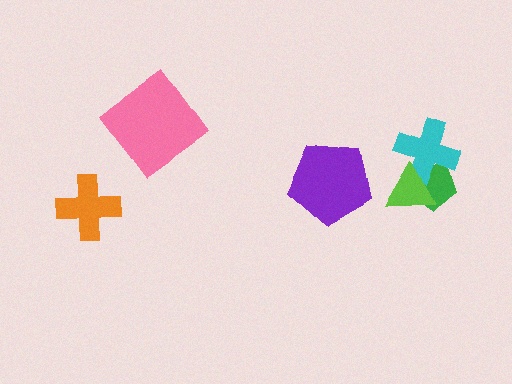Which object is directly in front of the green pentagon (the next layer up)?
The cyan cross is directly in front of the green pentagon.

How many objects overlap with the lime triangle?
2 objects overlap with the lime triangle.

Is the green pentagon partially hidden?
Yes, it is partially covered by another shape.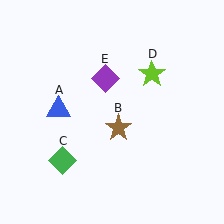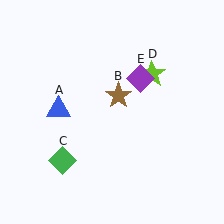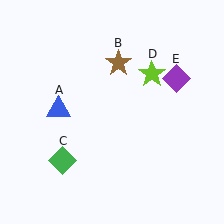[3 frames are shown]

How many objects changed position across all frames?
2 objects changed position: brown star (object B), purple diamond (object E).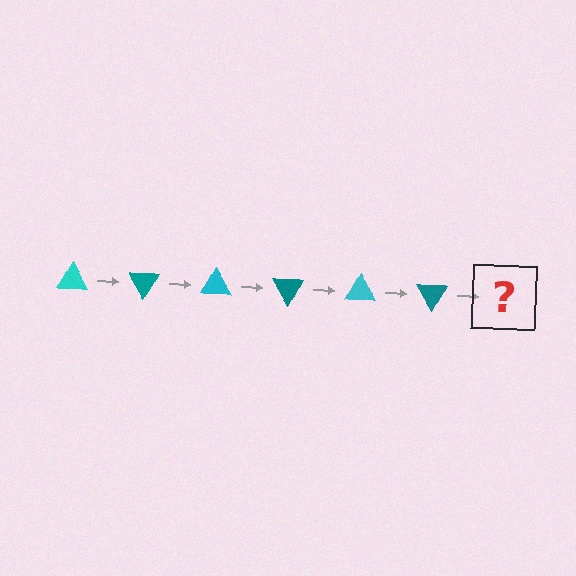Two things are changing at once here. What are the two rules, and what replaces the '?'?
The two rules are that it rotates 60 degrees each step and the color cycles through cyan and teal. The '?' should be a cyan triangle, rotated 360 degrees from the start.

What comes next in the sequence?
The next element should be a cyan triangle, rotated 360 degrees from the start.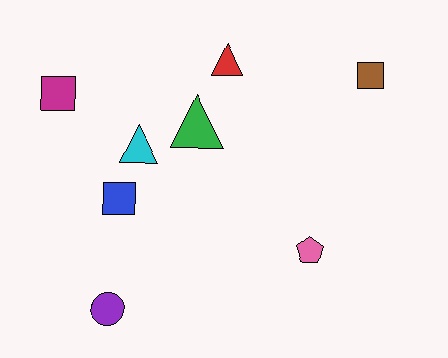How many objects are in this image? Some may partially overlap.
There are 8 objects.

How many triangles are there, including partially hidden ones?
There are 3 triangles.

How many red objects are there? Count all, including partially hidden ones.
There is 1 red object.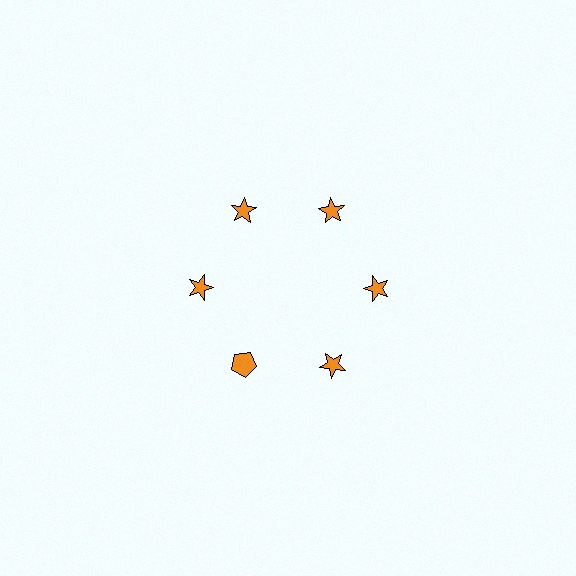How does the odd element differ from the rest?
It has a different shape: pentagon instead of star.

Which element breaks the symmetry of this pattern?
The orange pentagon at roughly the 7 o'clock position breaks the symmetry. All other shapes are orange stars.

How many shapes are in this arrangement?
There are 6 shapes arranged in a ring pattern.